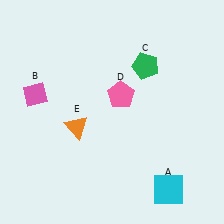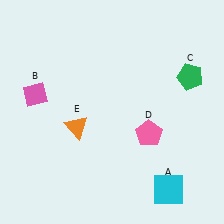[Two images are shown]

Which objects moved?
The objects that moved are: the green pentagon (C), the pink pentagon (D).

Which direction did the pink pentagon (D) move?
The pink pentagon (D) moved down.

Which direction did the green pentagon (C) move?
The green pentagon (C) moved right.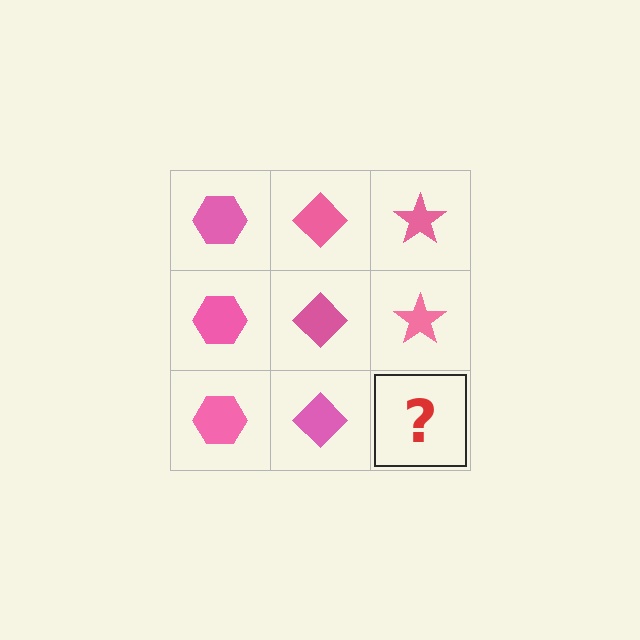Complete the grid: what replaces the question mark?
The question mark should be replaced with a pink star.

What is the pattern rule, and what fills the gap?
The rule is that each column has a consistent shape. The gap should be filled with a pink star.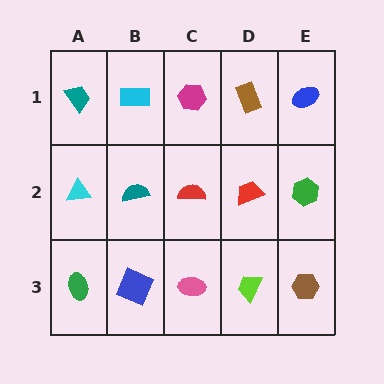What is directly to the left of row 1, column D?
A magenta hexagon.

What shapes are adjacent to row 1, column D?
A red trapezoid (row 2, column D), a magenta hexagon (row 1, column C), a blue ellipse (row 1, column E).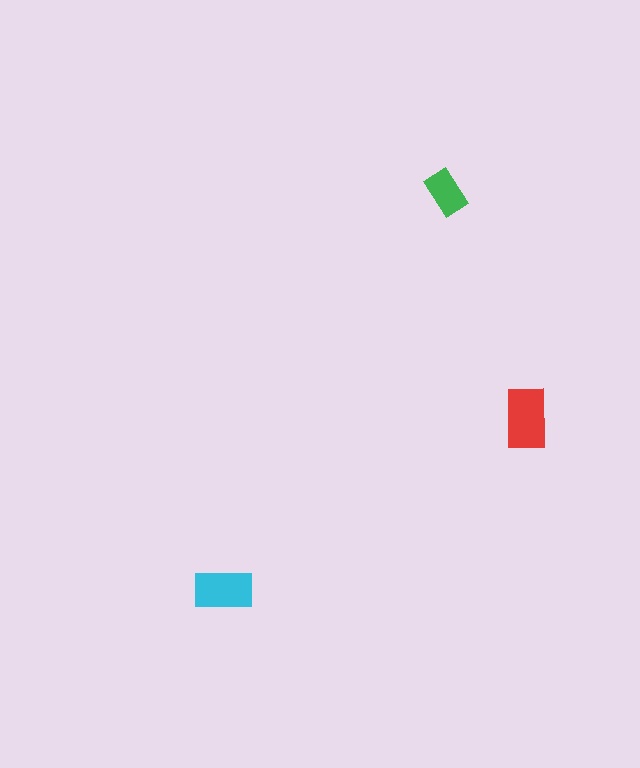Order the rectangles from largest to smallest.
the red one, the cyan one, the green one.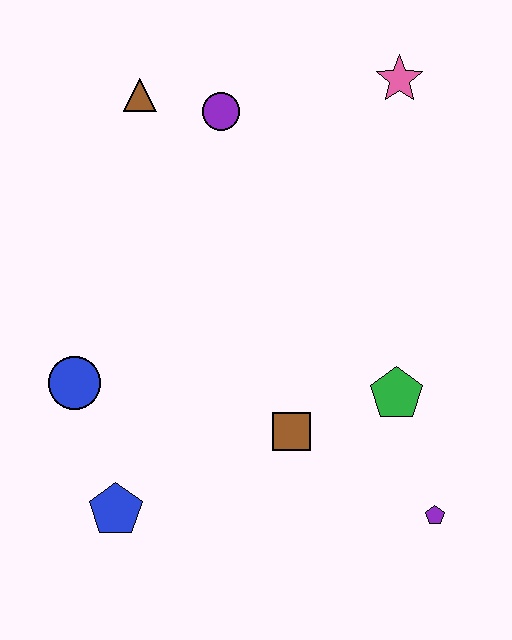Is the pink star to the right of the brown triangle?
Yes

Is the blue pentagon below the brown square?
Yes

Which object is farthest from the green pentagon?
The brown triangle is farthest from the green pentagon.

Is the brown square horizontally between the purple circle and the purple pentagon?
Yes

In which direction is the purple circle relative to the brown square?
The purple circle is above the brown square.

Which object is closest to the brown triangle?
The purple circle is closest to the brown triangle.